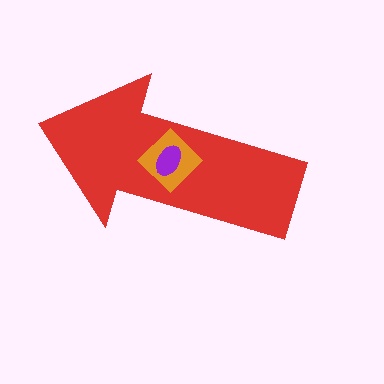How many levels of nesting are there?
3.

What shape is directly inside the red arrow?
The orange diamond.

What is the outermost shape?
The red arrow.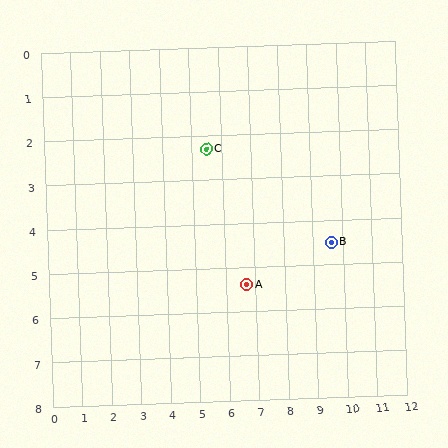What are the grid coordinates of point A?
Point A is at approximately (6.7, 5.4).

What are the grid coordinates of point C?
Point C is at approximately (5.5, 2.3).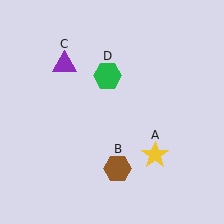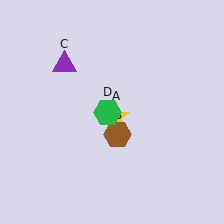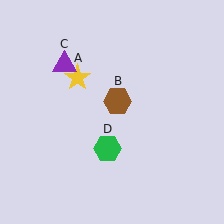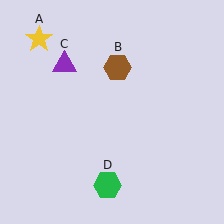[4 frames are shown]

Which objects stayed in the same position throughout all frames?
Purple triangle (object C) remained stationary.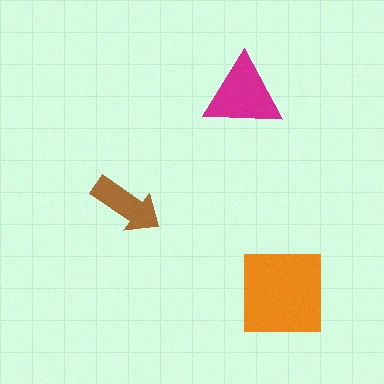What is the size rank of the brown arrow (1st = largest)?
3rd.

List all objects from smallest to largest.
The brown arrow, the magenta triangle, the orange square.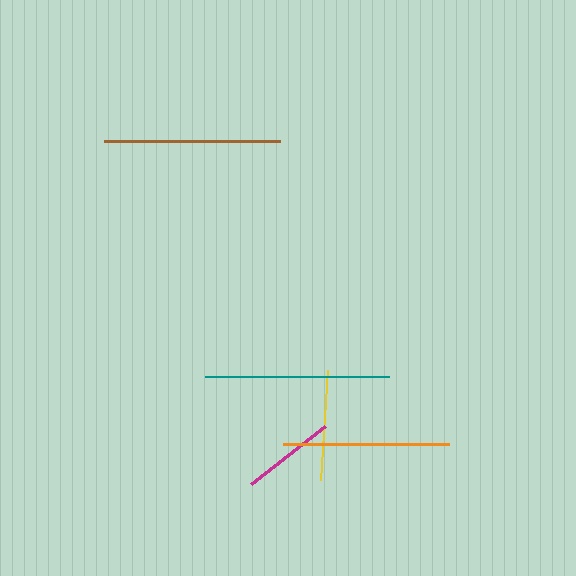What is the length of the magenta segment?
The magenta segment is approximately 94 pixels long.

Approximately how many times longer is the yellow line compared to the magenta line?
The yellow line is approximately 1.2 times the length of the magenta line.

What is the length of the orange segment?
The orange segment is approximately 166 pixels long.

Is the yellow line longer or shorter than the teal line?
The teal line is longer than the yellow line.